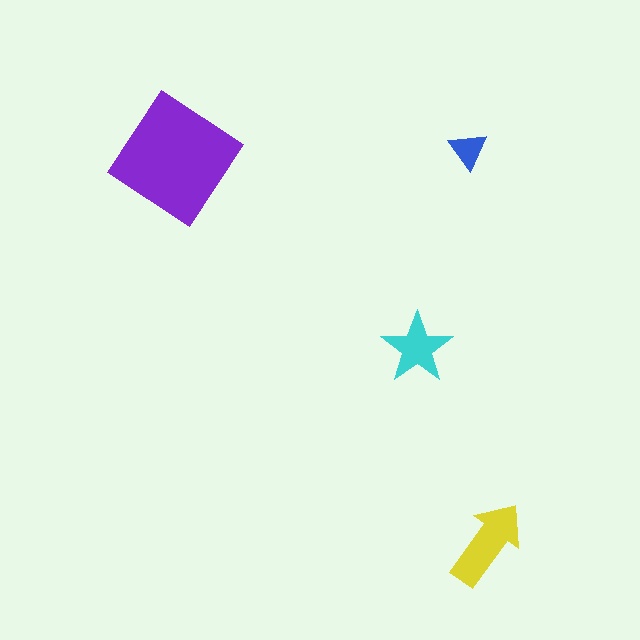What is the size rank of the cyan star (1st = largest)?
3rd.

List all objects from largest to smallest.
The purple diamond, the yellow arrow, the cyan star, the blue triangle.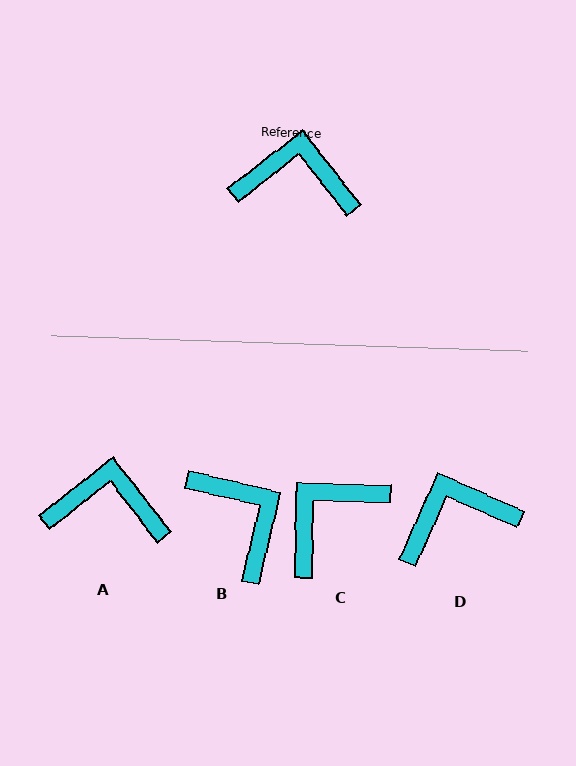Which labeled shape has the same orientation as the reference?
A.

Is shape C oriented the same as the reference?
No, it is off by about 51 degrees.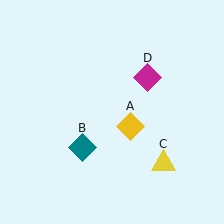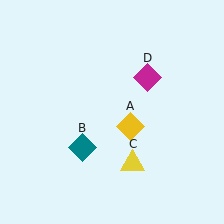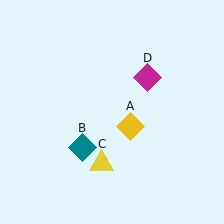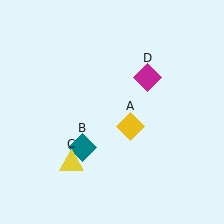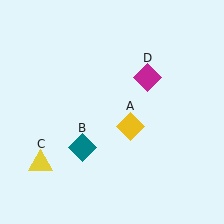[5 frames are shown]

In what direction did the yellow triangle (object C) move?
The yellow triangle (object C) moved left.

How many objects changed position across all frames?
1 object changed position: yellow triangle (object C).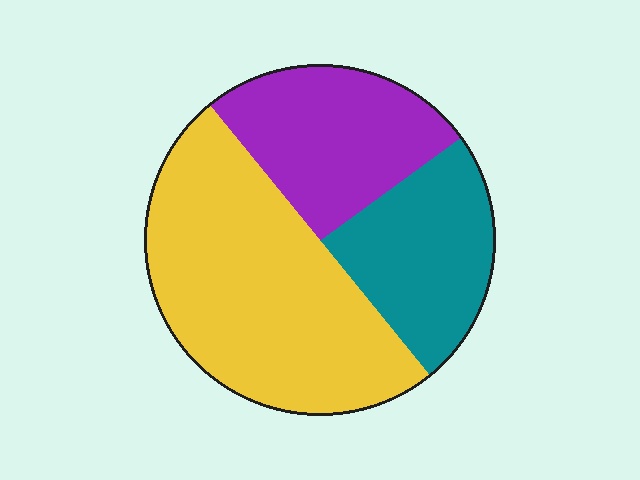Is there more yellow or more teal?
Yellow.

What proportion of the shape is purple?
Purple covers 26% of the shape.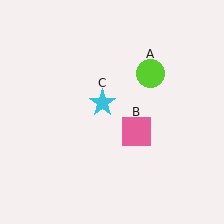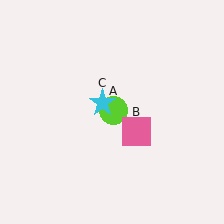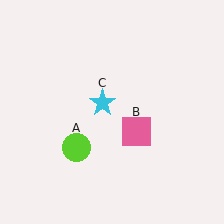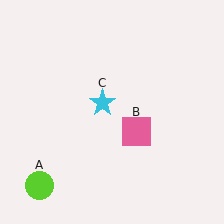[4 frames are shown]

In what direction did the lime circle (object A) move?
The lime circle (object A) moved down and to the left.